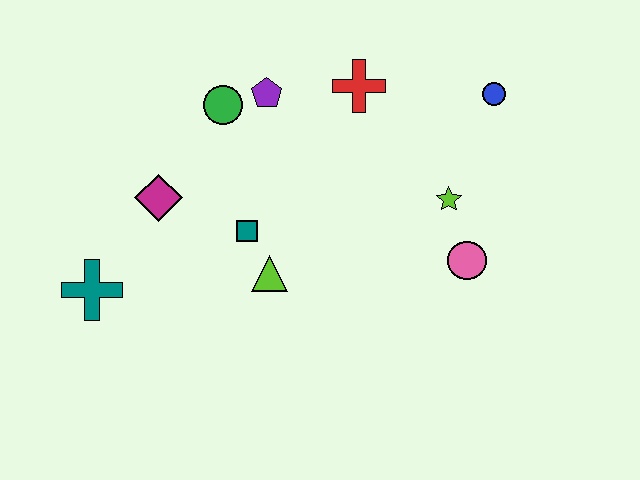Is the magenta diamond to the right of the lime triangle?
No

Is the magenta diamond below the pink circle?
No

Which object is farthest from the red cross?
The teal cross is farthest from the red cross.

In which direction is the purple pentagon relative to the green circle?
The purple pentagon is to the right of the green circle.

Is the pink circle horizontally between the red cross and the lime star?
No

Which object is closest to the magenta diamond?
The teal square is closest to the magenta diamond.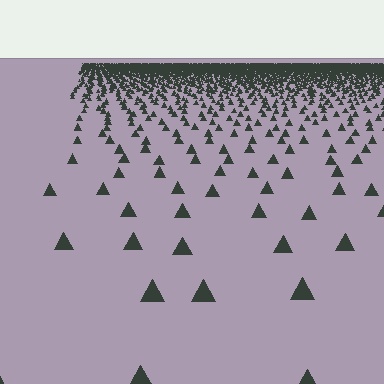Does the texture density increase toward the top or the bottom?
Density increases toward the top.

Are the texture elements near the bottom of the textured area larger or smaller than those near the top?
Larger. Near the bottom, elements are closer to the viewer and appear at a bigger on-screen size.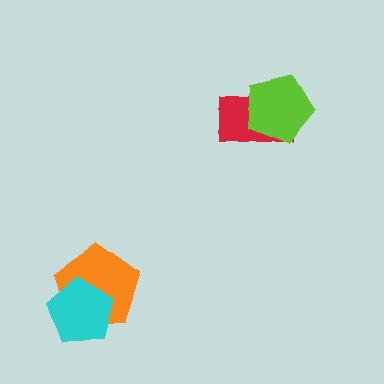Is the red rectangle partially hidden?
Yes, it is partially covered by another shape.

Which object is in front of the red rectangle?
The lime pentagon is in front of the red rectangle.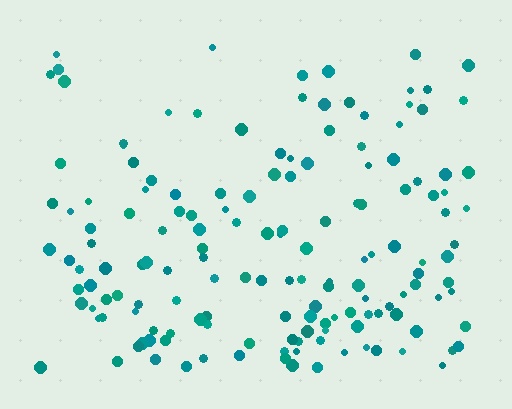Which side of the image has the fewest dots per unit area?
The top.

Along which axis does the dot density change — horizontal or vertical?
Vertical.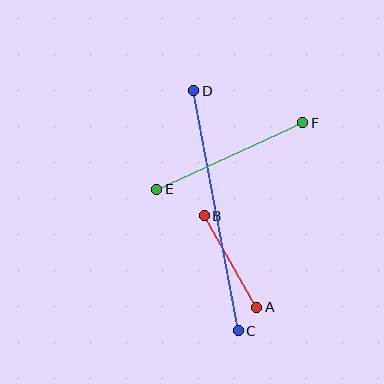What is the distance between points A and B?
The distance is approximately 105 pixels.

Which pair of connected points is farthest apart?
Points C and D are farthest apart.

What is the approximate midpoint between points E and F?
The midpoint is at approximately (230, 156) pixels.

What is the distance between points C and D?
The distance is approximately 244 pixels.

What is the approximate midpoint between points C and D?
The midpoint is at approximately (216, 211) pixels.